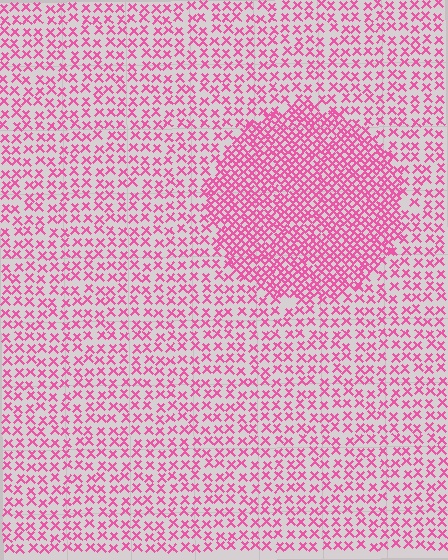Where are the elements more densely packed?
The elements are more densely packed inside the circle boundary.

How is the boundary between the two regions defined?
The boundary is defined by a change in element density (approximately 2.1x ratio). All elements are the same color, size, and shape.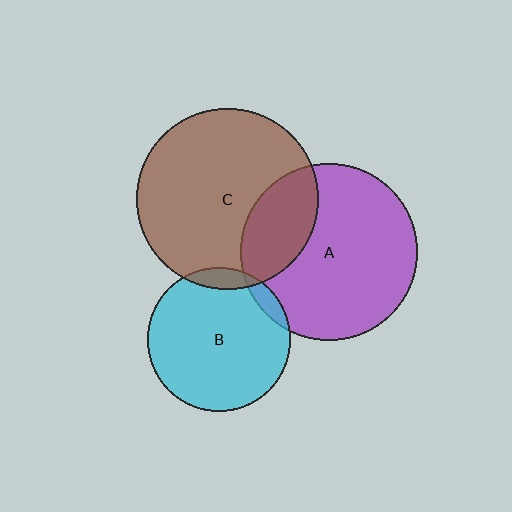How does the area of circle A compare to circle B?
Approximately 1.5 times.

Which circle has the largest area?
Circle C (brown).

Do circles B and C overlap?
Yes.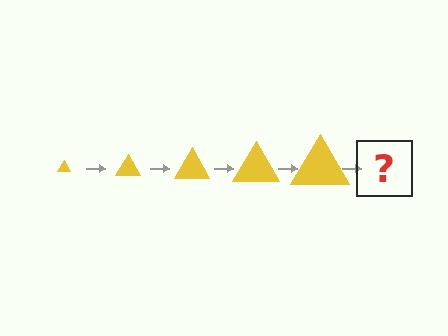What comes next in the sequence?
The next element should be a yellow triangle, larger than the previous one.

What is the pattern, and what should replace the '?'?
The pattern is that the triangle gets progressively larger each step. The '?' should be a yellow triangle, larger than the previous one.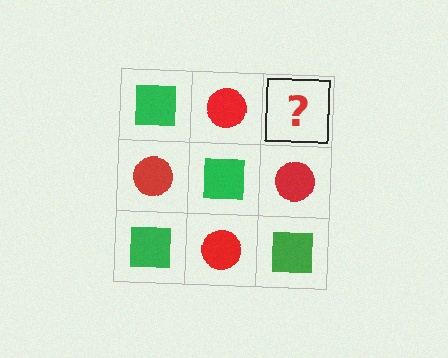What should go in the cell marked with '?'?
The missing cell should contain a green square.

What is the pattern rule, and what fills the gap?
The rule is that it alternates green square and red circle in a checkerboard pattern. The gap should be filled with a green square.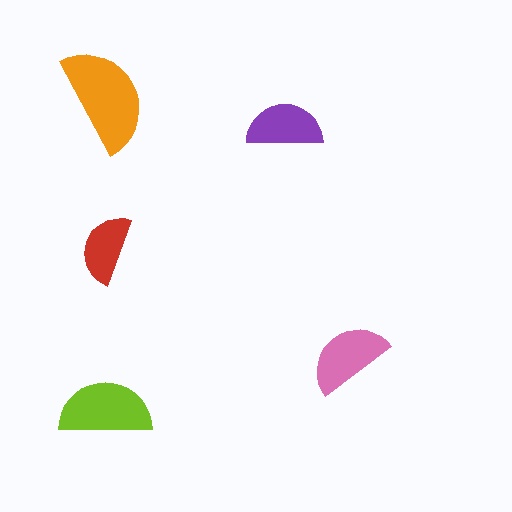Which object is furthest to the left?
The red semicircle is leftmost.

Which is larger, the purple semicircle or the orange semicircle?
The orange one.